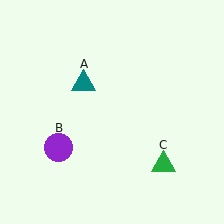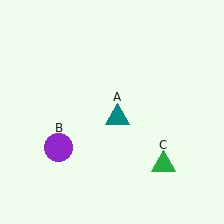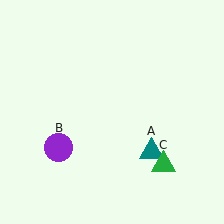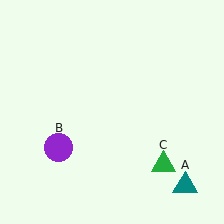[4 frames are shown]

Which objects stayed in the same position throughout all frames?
Purple circle (object B) and green triangle (object C) remained stationary.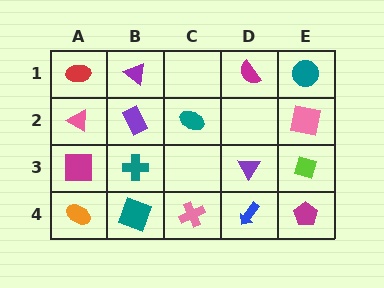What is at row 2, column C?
A teal ellipse.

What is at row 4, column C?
A pink cross.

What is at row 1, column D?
A magenta semicircle.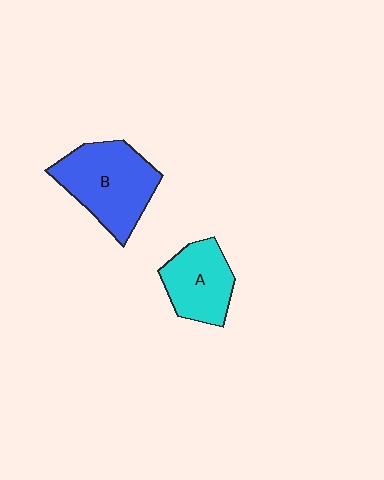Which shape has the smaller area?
Shape A (cyan).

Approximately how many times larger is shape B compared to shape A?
Approximately 1.5 times.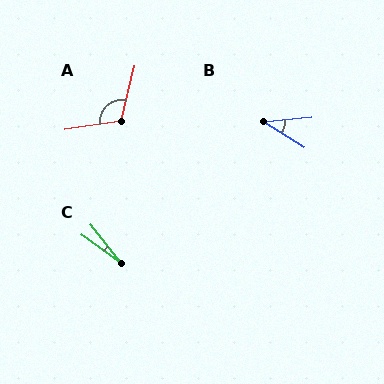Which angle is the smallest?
C, at approximately 16 degrees.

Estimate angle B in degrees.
Approximately 38 degrees.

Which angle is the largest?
A, at approximately 113 degrees.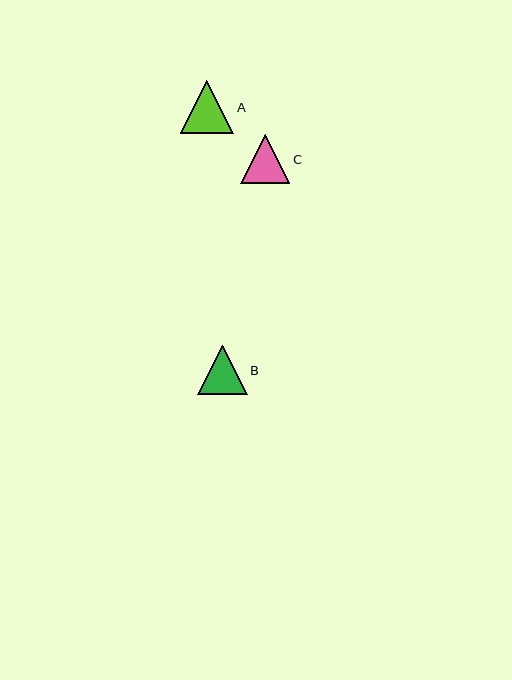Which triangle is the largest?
Triangle A is the largest with a size of approximately 54 pixels.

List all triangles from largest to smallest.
From largest to smallest: A, B, C.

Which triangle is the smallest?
Triangle C is the smallest with a size of approximately 49 pixels.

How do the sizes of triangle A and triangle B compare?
Triangle A and triangle B are approximately the same size.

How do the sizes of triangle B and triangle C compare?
Triangle B and triangle C are approximately the same size.